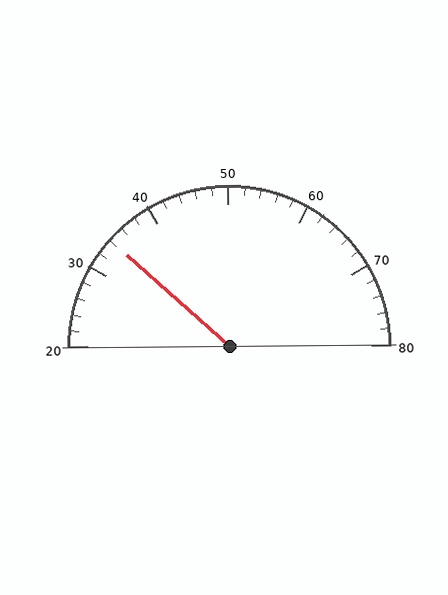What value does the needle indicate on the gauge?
The needle indicates approximately 34.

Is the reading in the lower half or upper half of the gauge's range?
The reading is in the lower half of the range (20 to 80).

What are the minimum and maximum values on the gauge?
The gauge ranges from 20 to 80.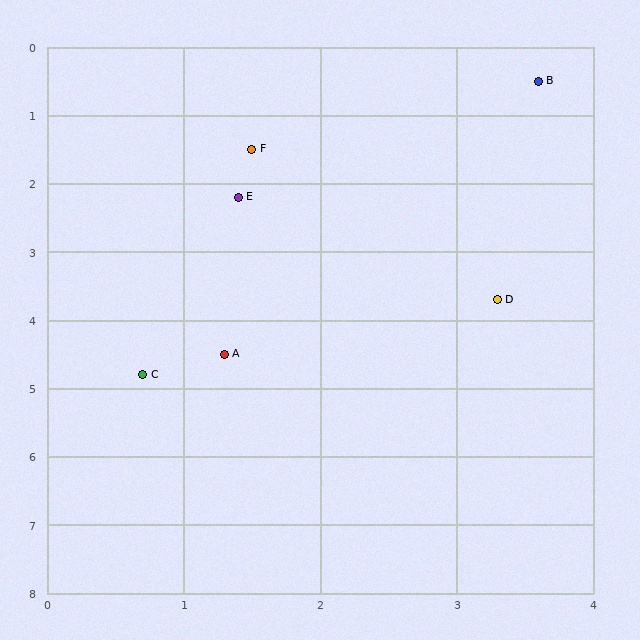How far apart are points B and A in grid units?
Points B and A are about 4.6 grid units apart.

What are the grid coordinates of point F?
Point F is at approximately (1.5, 1.5).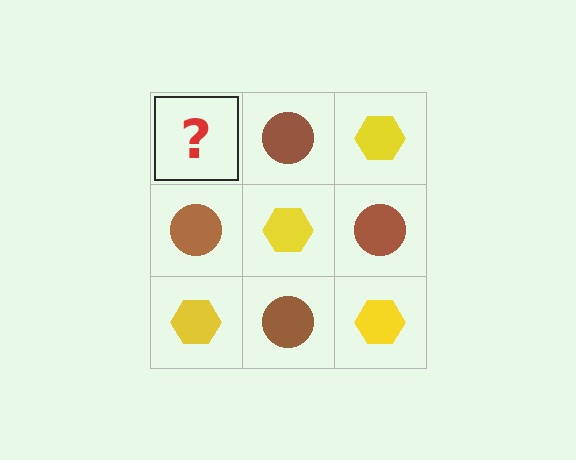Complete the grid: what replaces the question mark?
The question mark should be replaced with a yellow hexagon.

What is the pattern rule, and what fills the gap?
The rule is that it alternates yellow hexagon and brown circle in a checkerboard pattern. The gap should be filled with a yellow hexagon.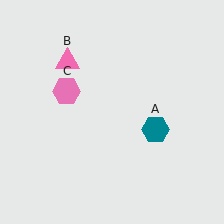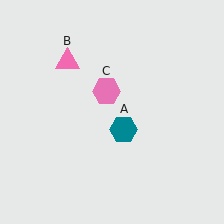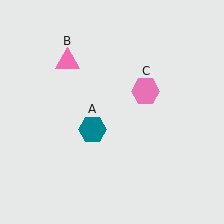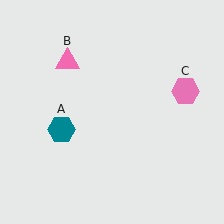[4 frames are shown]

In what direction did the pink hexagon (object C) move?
The pink hexagon (object C) moved right.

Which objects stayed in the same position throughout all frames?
Pink triangle (object B) remained stationary.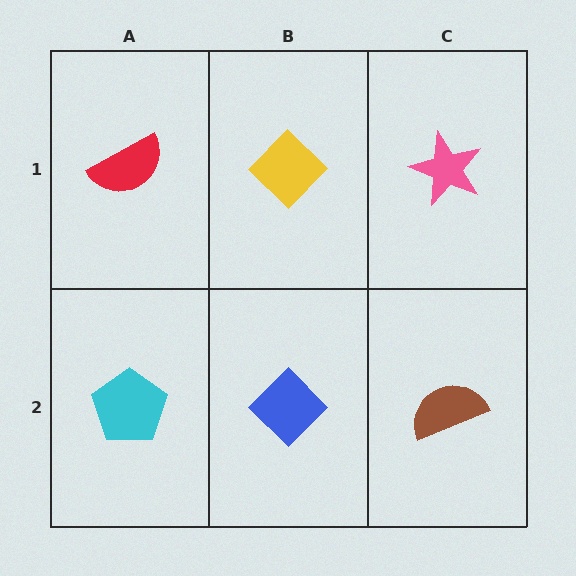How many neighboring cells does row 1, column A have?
2.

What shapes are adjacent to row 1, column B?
A blue diamond (row 2, column B), a red semicircle (row 1, column A), a pink star (row 1, column C).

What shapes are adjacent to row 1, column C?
A brown semicircle (row 2, column C), a yellow diamond (row 1, column B).